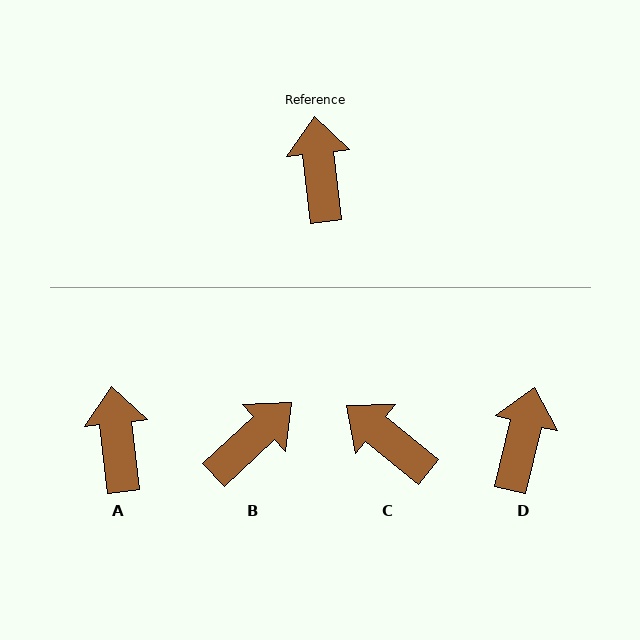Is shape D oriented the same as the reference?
No, it is off by about 20 degrees.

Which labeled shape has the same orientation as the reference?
A.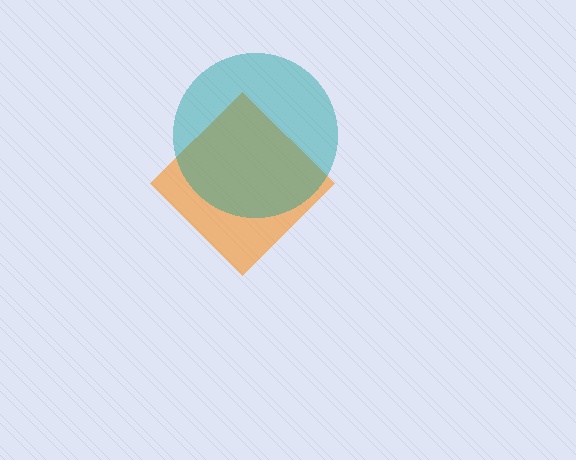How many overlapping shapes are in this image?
There are 2 overlapping shapes in the image.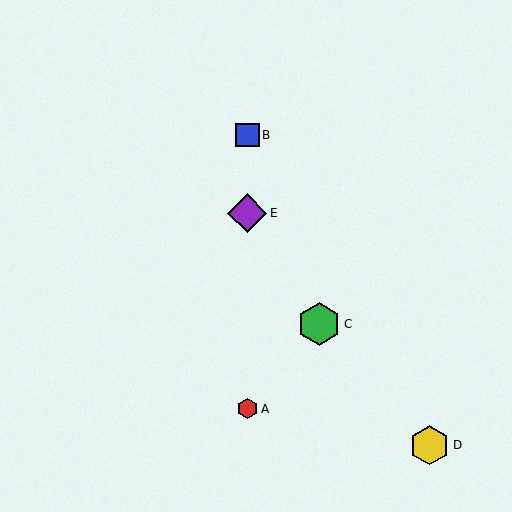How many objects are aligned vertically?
3 objects (A, B, E) are aligned vertically.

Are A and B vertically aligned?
Yes, both are at x≈247.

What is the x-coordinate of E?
Object E is at x≈247.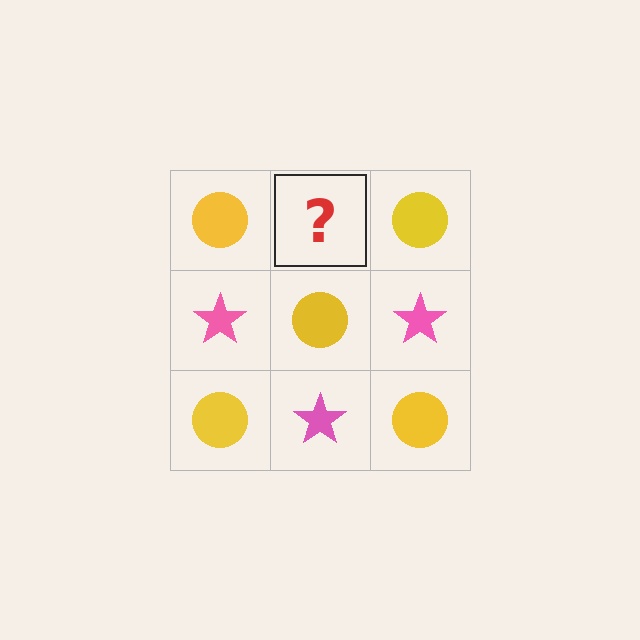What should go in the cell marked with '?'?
The missing cell should contain a pink star.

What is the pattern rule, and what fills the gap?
The rule is that it alternates yellow circle and pink star in a checkerboard pattern. The gap should be filled with a pink star.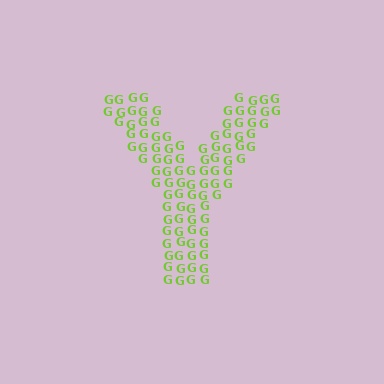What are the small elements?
The small elements are letter G's.